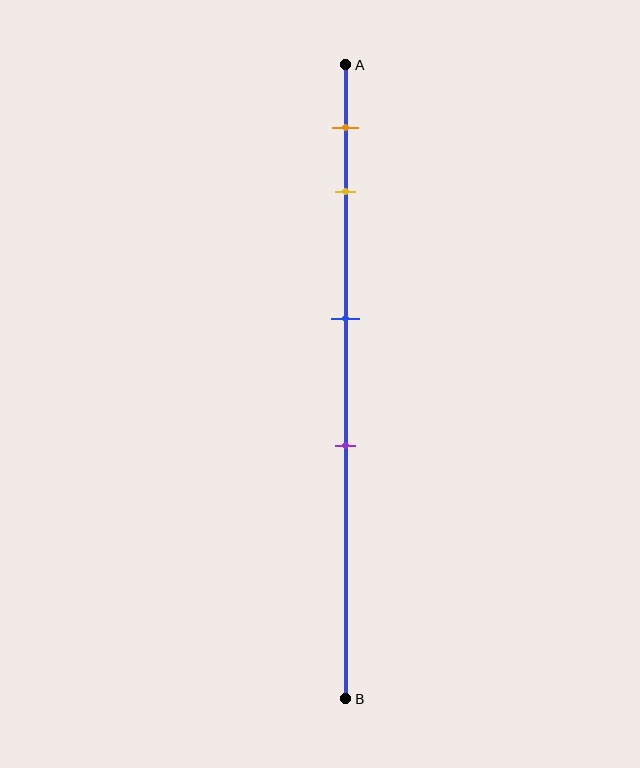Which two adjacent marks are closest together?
The orange and yellow marks are the closest adjacent pair.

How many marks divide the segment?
There are 4 marks dividing the segment.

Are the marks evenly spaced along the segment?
No, the marks are not evenly spaced.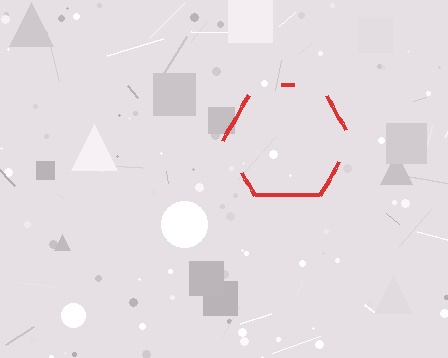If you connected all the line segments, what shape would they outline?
They would outline a hexagon.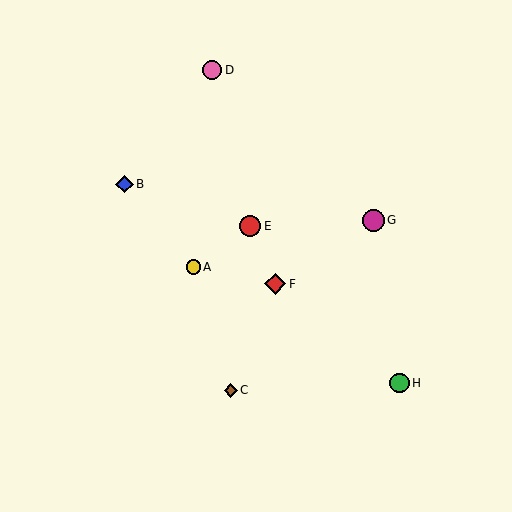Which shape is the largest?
The magenta circle (labeled G) is the largest.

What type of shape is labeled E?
Shape E is a red circle.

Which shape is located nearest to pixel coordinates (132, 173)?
The blue diamond (labeled B) at (124, 184) is nearest to that location.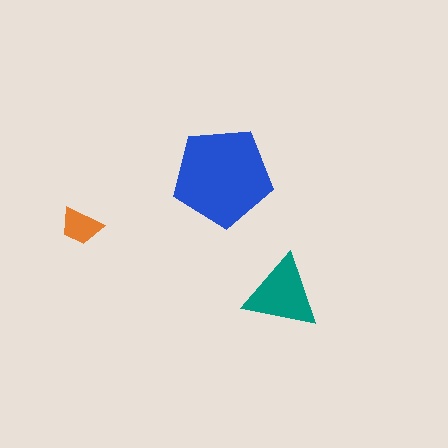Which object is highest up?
The blue pentagon is topmost.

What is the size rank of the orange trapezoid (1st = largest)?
3rd.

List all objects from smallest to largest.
The orange trapezoid, the teal triangle, the blue pentagon.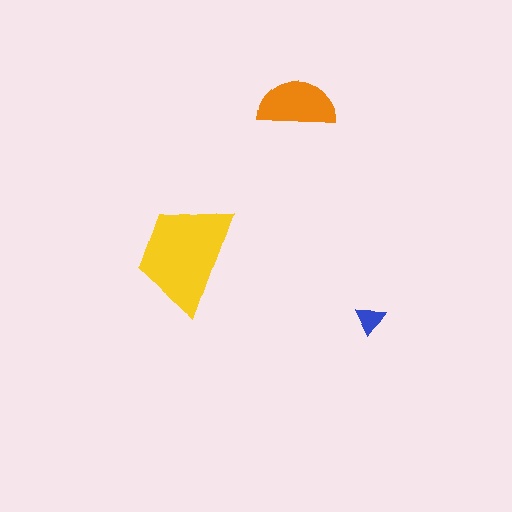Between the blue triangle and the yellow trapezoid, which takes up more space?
The yellow trapezoid.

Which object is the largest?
The yellow trapezoid.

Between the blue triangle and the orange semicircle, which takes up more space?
The orange semicircle.